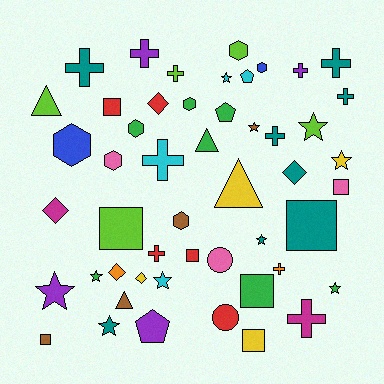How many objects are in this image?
There are 50 objects.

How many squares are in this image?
There are 8 squares.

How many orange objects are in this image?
There are 2 orange objects.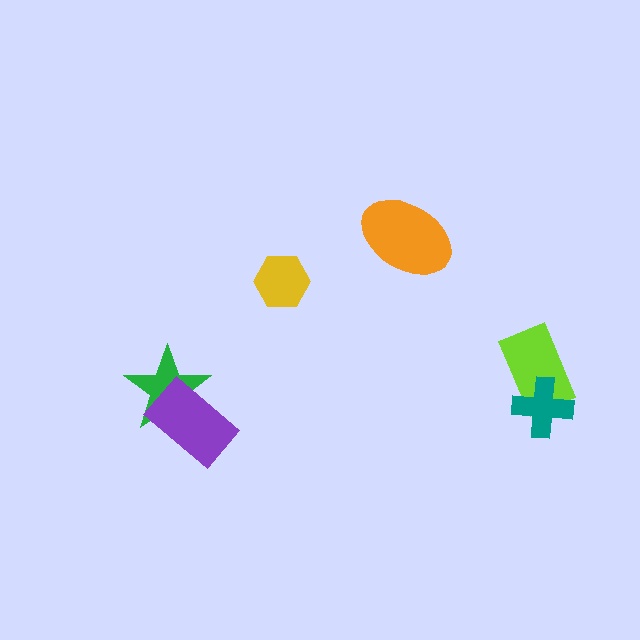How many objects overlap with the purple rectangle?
1 object overlaps with the purple rectangle.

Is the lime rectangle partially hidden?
Yes, it is partially covered by another shape.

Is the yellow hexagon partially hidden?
No, no other shape covers it.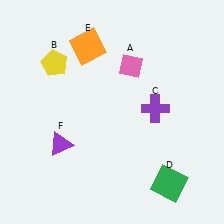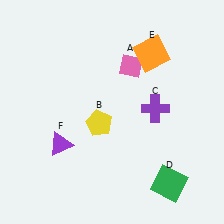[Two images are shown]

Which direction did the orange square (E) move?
The orange square (E) moved right.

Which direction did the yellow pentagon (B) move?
The yellow pentagon (B) moved down.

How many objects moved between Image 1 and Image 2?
2 objects moved between the two images.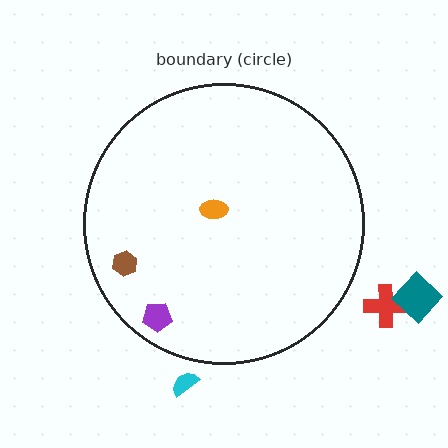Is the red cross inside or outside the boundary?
Outside.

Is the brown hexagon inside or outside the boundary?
Inside.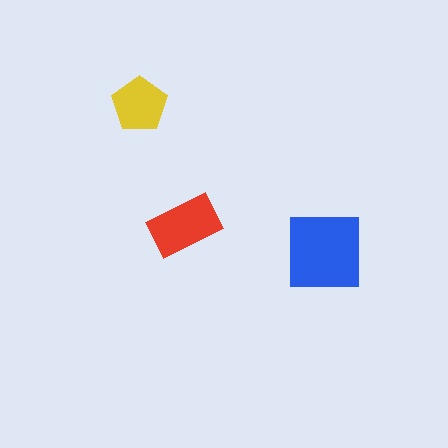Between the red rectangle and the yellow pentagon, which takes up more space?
The red rectangle.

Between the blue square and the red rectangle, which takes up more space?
The blue square.